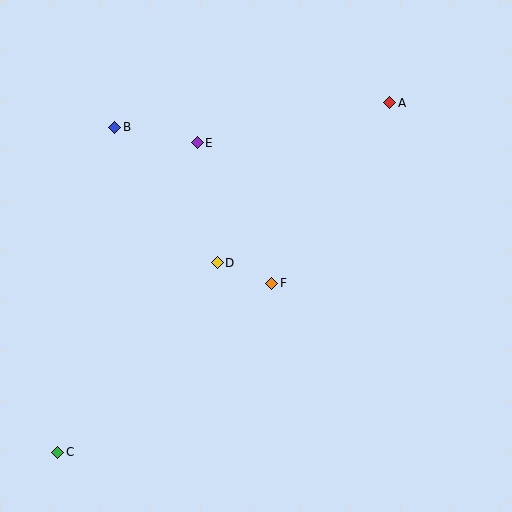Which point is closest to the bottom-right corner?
Point F is closest to the bottom-right corner.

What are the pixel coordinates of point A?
Point A is at (390, 103).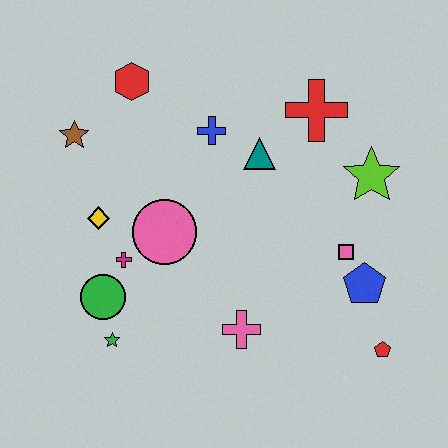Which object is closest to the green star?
The green circle is closest to the green star.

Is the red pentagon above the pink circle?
No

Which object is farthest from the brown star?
The red pentagon is farthest from the brown star.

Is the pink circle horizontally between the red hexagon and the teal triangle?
Yes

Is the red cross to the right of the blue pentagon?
No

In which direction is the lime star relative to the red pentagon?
The lime star is above the red pentagon.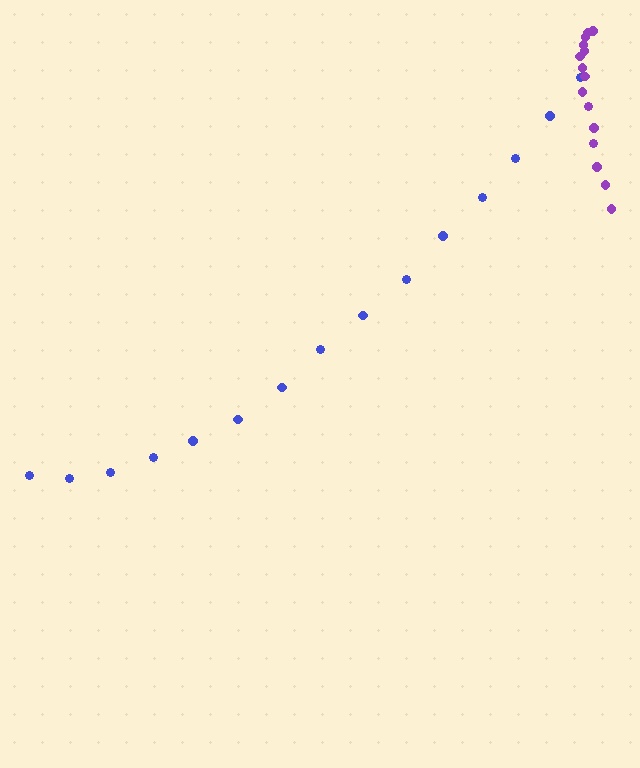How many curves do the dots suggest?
There are 2 distinct paths.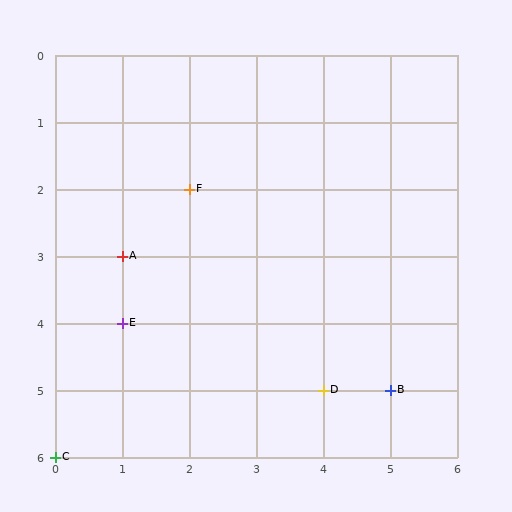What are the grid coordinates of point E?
Point E is at grid coordinates (1, 4).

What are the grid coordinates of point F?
Point F is at grid coordinates (2, 2).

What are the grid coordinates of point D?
Point D is at grid coordinates (4, 5).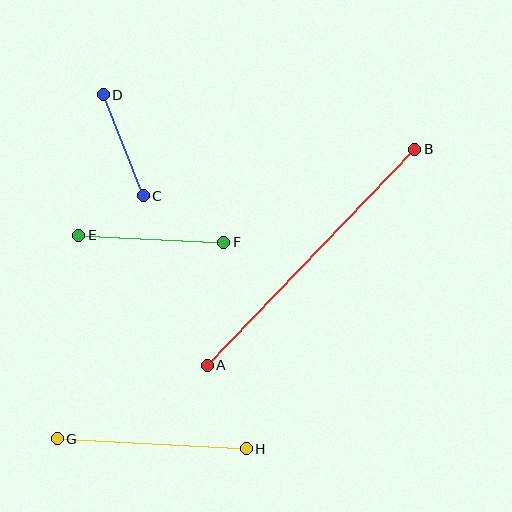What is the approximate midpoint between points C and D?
The midpoint is at approximately (123, 145) pixels.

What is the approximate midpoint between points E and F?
The midpoint is at approximately (151, 239) pixels.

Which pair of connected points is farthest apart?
Points A and B are farthest apart.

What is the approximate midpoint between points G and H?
The midpoint is at approximately (152, 444) pixels.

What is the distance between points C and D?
The distance is approximately 109 pixels.